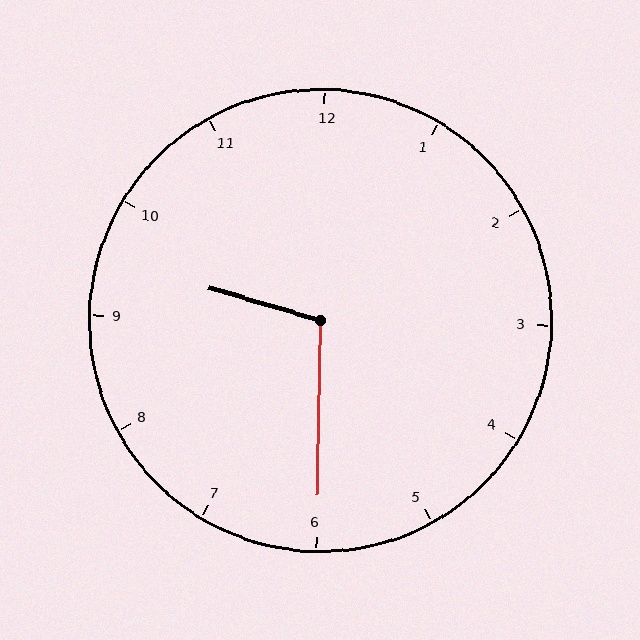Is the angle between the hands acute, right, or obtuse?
It is obtuse.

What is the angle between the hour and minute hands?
Approximately 105 degrees.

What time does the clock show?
9:30.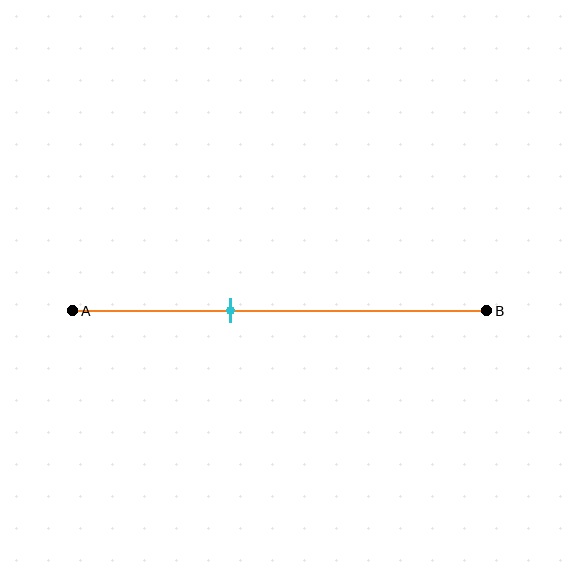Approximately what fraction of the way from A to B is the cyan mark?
The cyan mark is approximately 40% of the way from A to B.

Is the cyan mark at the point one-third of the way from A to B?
No, the mark is at about 40% from A, not at the 33% one-third point.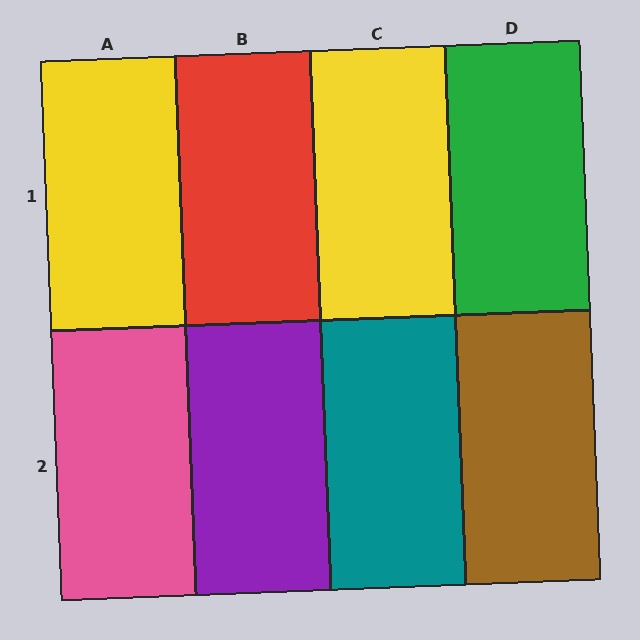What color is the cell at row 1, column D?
Green.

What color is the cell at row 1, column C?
Yellow.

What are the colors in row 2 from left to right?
Pink, purple, teal, brown.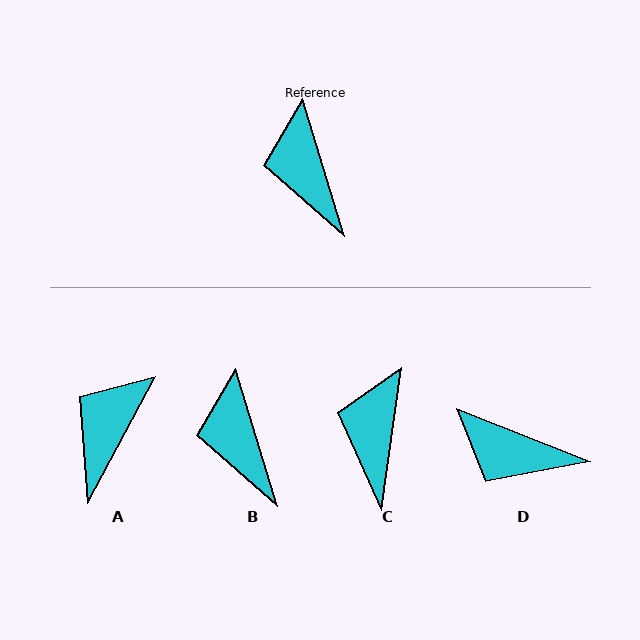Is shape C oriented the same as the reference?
No, it is off by about 25 degrees.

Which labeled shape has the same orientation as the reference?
B.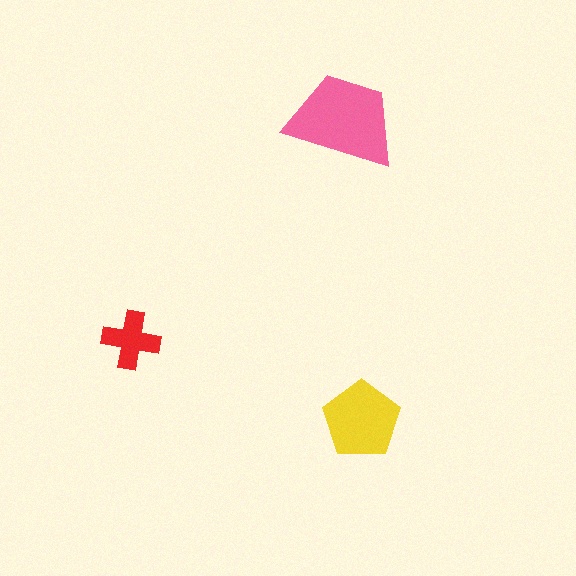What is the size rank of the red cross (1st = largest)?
3rd.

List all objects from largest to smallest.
The pink trapezoid, the yellow pentagon, the red cross.